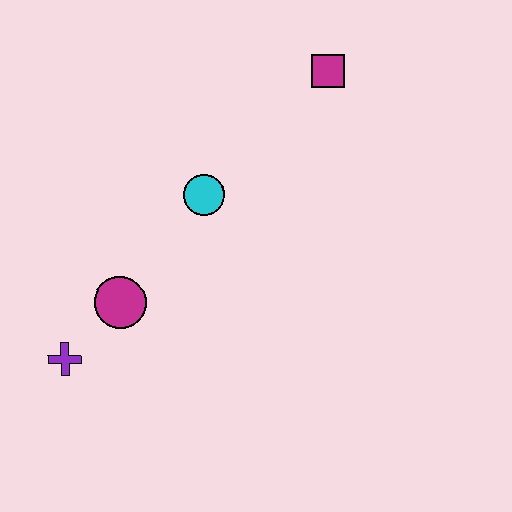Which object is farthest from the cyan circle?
The purple cross is farthest from the cyan circle.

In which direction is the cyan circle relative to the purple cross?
The cyan circle is above the purple cross.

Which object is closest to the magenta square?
The cyan circle is closest to the magenta square.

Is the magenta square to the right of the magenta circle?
Yes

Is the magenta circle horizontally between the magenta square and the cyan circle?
No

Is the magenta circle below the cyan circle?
Yes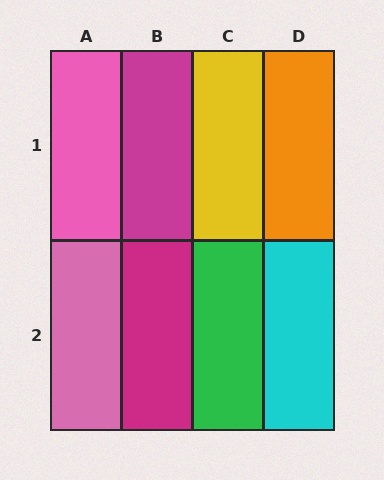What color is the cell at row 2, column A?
Pink.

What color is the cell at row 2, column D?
Cyan.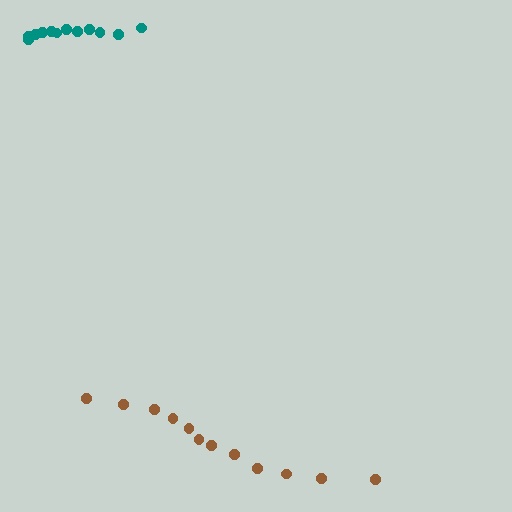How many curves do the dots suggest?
There are 2 distinct paths.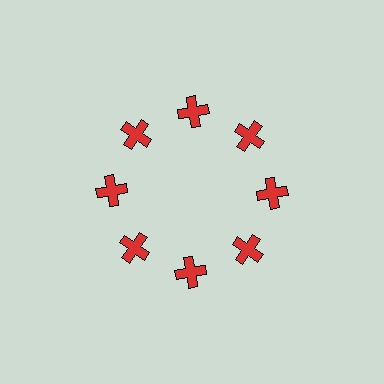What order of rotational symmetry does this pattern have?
This pattern has 8-fold rotational symmetry.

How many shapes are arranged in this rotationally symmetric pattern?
There are 8 shapes, arranged in 8 groups of 1.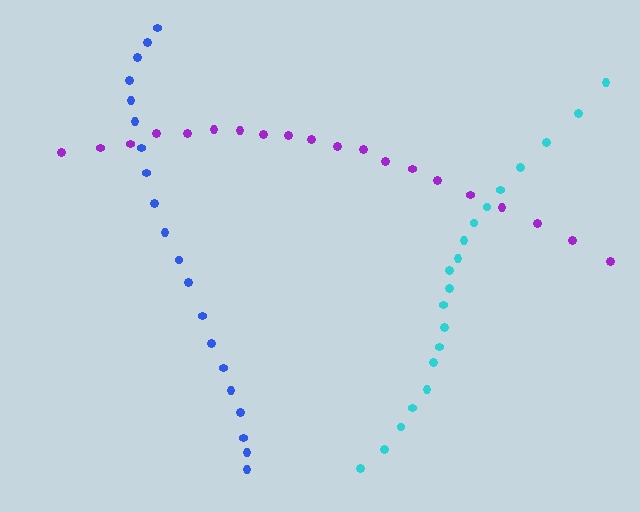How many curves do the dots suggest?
There are 3 distinct paths.